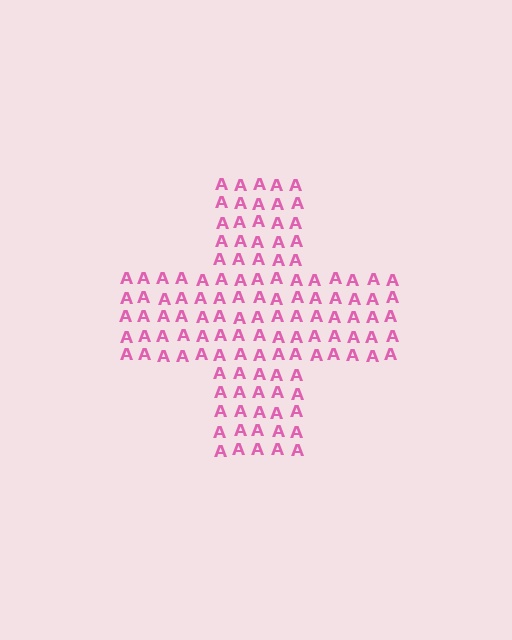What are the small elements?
The small elements are letter A's.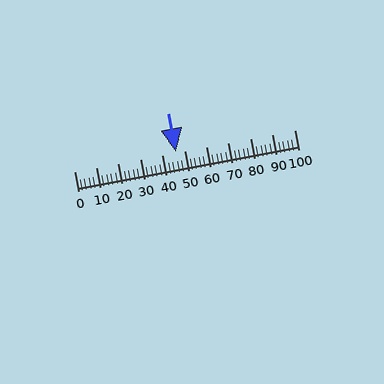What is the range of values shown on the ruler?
The ruler shows values from 0 to 100.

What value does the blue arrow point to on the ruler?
The blue arrow points to approximately 46.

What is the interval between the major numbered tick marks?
The major tick marks are spaced 10 units apart.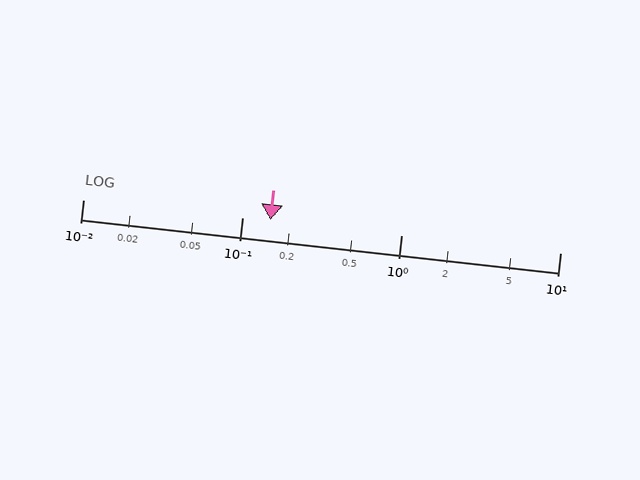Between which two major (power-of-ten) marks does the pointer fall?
The pointer is between 0.1 and 1.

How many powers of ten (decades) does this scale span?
The scale spans 3 decades, from 0.01 to 10.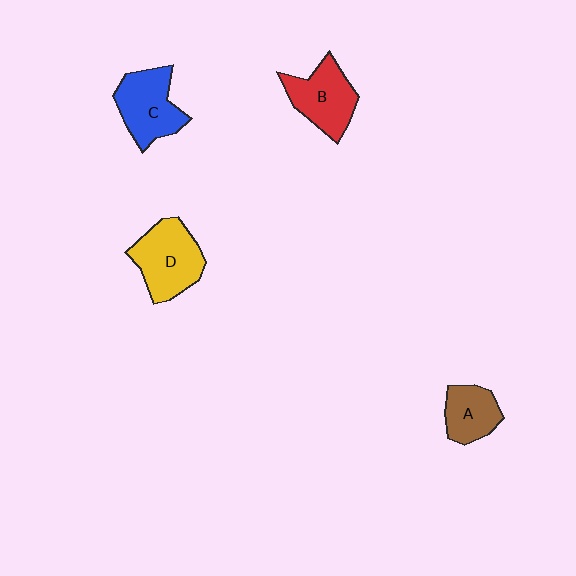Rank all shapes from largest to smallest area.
From largest to smallest: D (yellow), C (blue), B (red), A (brown).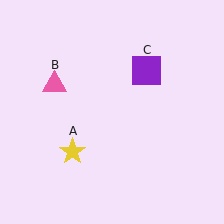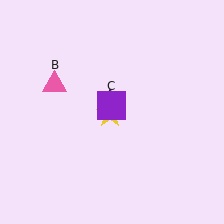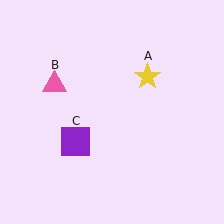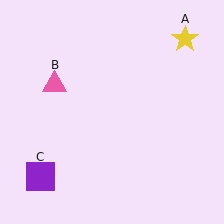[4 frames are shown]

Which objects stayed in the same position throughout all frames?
Pink triangle (object B) remained stationary.